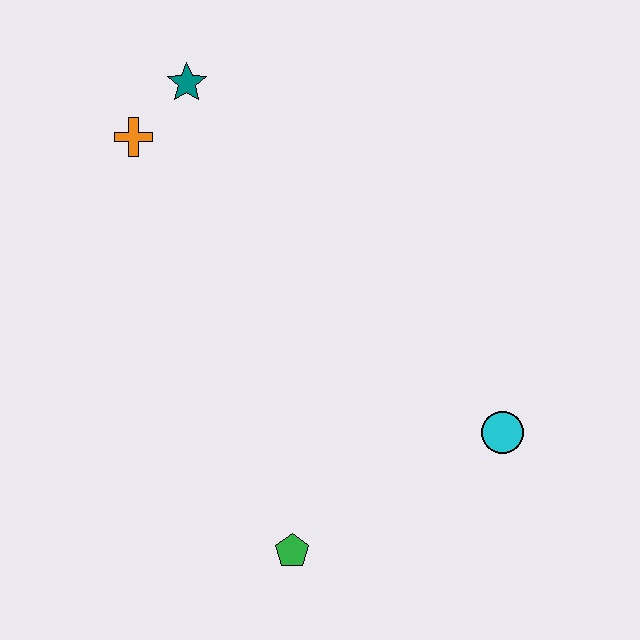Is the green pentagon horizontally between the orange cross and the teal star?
No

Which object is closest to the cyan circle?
The green pentagon is closest to the cyan circle.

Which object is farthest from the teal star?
The green pentagon is farthest from the teal star.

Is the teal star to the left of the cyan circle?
Yes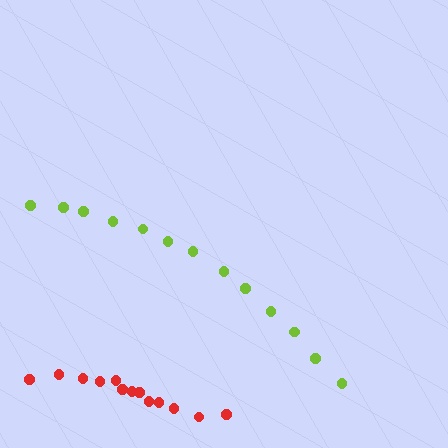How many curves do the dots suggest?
There are 2 distinct paths.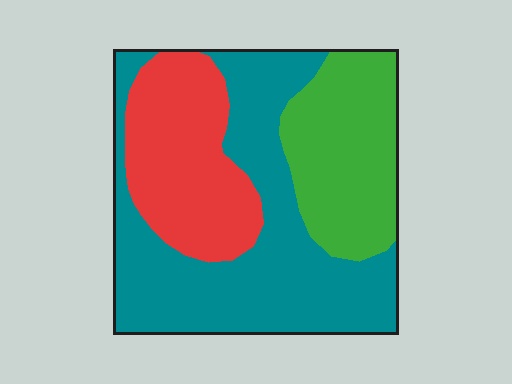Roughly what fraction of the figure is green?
Green takes up about one quarter (1/4) of the figure.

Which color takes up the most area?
Teal, at roughly 50%.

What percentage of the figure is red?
Red covers 26% of the figure.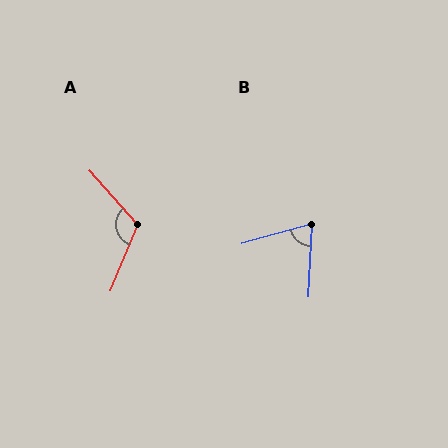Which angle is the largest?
A, at approximately 116 degrees.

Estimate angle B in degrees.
Approximately 71 degrees.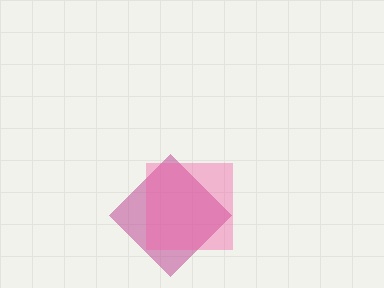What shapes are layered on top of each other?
The layered shapes are: a magenta diamond, a pink square.